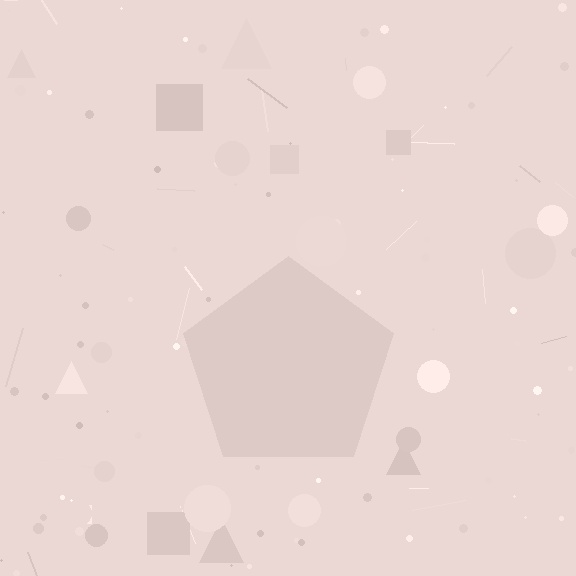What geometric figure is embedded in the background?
A pentagon is embedded in the background.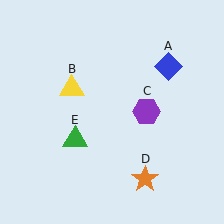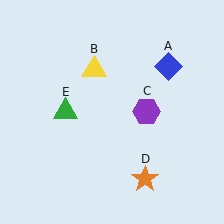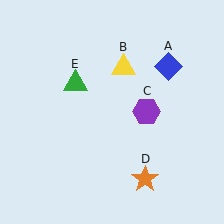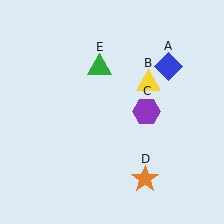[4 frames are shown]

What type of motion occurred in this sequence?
The yellow triangle (object B), green triangle (object E) rotated clockwise around the center of the scene.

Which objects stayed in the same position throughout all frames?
Blue diamond (object A) and purple hexagon (object C) and orange star (object D) remained stationary.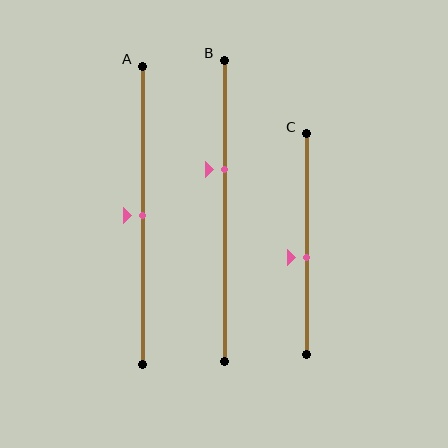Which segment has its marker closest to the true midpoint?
Segment A has its marker closest to the true midpoint.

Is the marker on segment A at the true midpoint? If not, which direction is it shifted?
Yes, the marker on segment A is at the true midpoint.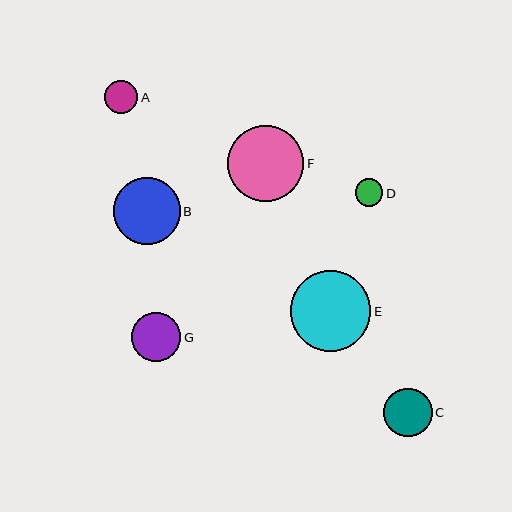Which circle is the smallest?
Circle D is the smallest with a size of approximately 28 pixels.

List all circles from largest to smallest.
From largest to smallest: E, F, B, G, C, A, D.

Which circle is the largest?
Circle E is the largest with a size of approximately 80 pixels.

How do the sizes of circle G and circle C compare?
Circle G and circle C are approximately the same size.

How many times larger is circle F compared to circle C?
Circle F is approximately 1.6 times the size of circle C.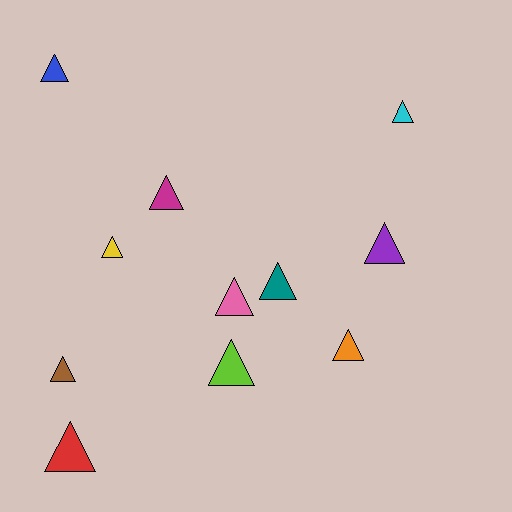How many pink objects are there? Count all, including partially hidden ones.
There is 1 pink object.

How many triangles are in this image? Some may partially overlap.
There are 11 triangles.